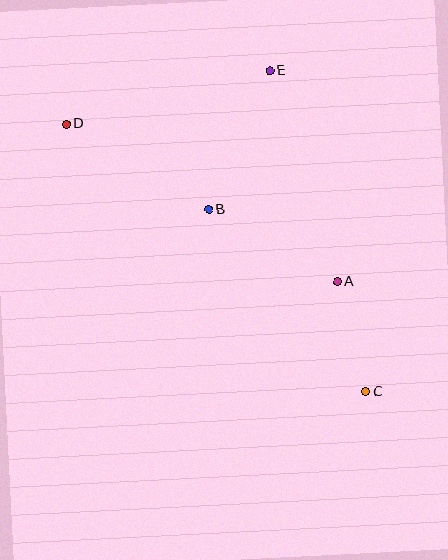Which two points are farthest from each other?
Points C and D are farthest from each other.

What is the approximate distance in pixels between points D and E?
The distance between D and E is approximately 210 pixels.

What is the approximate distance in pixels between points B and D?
The distance between B and D is approximately 166 pixels.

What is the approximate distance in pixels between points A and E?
The distance between A and E is approximately 221 pixels.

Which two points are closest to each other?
Points A and C are closest to each other.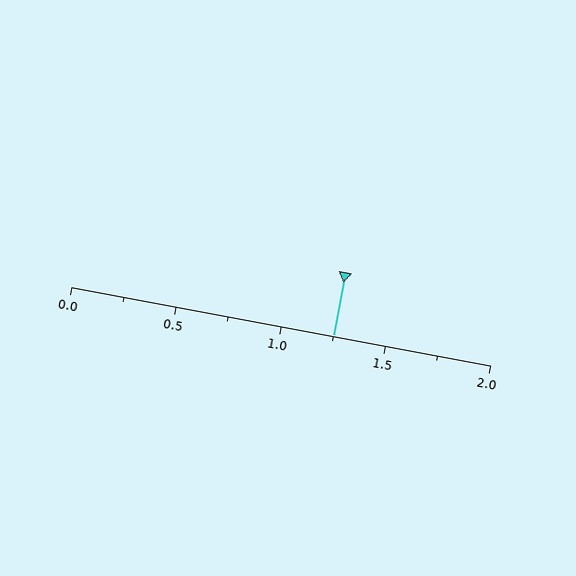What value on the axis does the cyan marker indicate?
The marker indicates approximately 1.25.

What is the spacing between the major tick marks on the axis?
The major ticks are spaced 0.5 apart.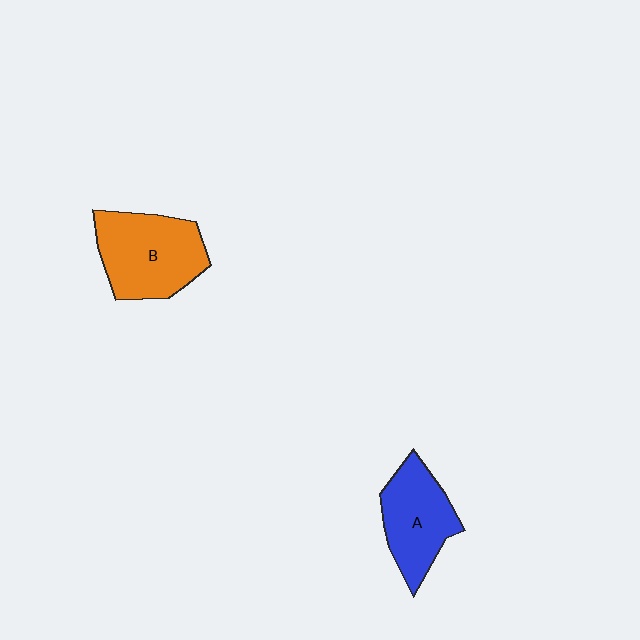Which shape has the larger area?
Shape B (orange).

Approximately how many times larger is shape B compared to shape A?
Approximately 1.2 times.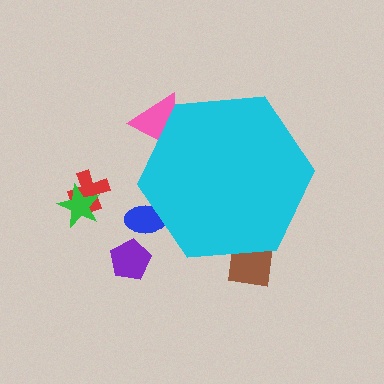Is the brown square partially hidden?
Yes, the brown square is partially hidden behind the cyan hexagon.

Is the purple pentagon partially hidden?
No, the purple pentagon is fully visible.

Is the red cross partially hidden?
No, the red cross is fully visible.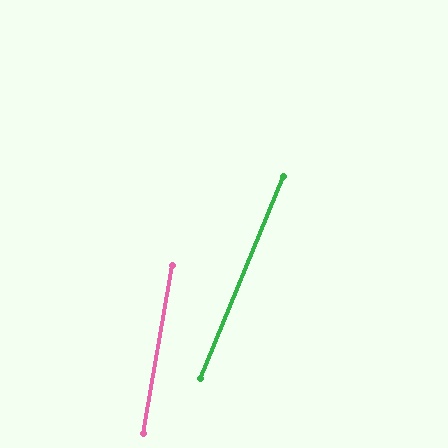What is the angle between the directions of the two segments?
Approximately 13 degrees.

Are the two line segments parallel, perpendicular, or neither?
Neither parallel nor perpendicular — they differ by about 13°.